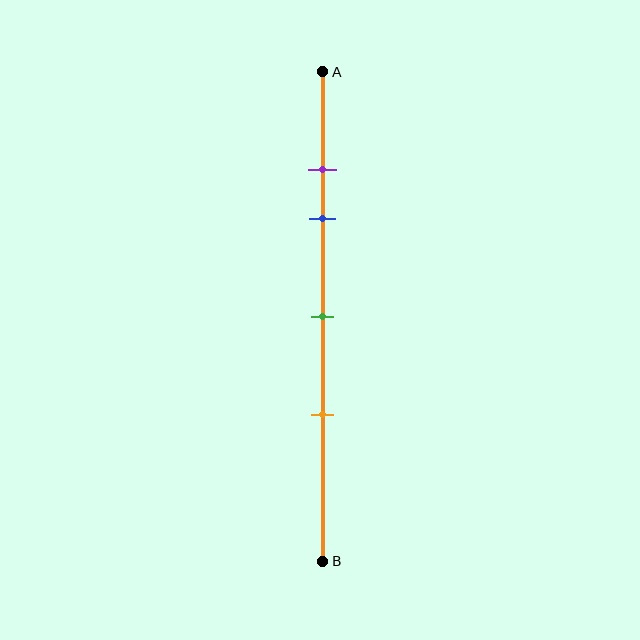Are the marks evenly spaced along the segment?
No, the marks are not evenly spaced.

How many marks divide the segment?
There are 4 marks dividing the segment.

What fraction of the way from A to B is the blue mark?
The blue mark is approximately 30% (0.3) of the way from A to B.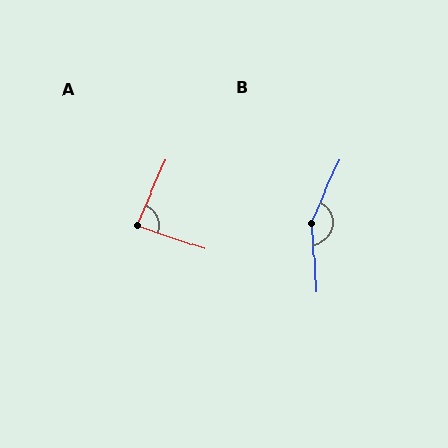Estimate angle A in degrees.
Approximately 85 degrees.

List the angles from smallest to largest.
A (85°), B (152°).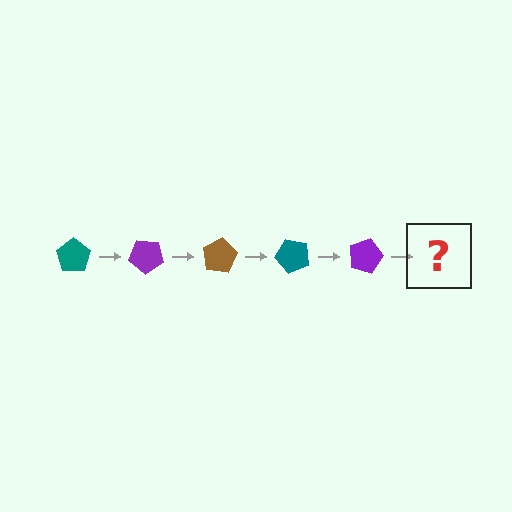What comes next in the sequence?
The next element should be a brown pentagon, rotated 200 degrees from the start.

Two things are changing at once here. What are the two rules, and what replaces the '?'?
The two rules are that it rotates 40 degrees each step and the color cycles through teal, purple, and brown. The '?' should be a brown pentagon, rotated 200 degrees from the start.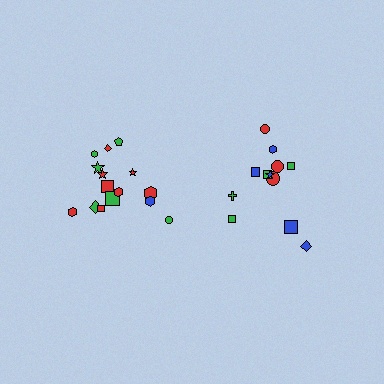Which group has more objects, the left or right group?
The left group.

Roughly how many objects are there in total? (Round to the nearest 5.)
Roughly 25 objects in total.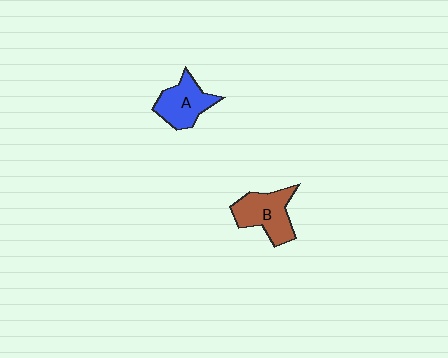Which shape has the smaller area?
Shape A (blue).